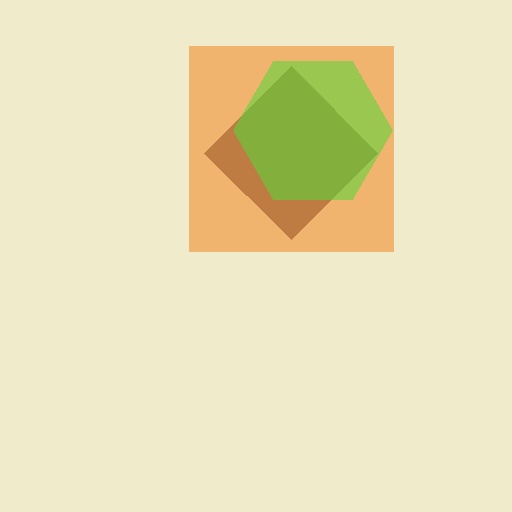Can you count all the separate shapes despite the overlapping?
Yes, there are 3 separate shapes.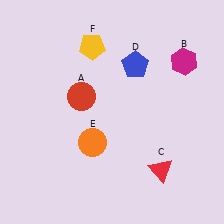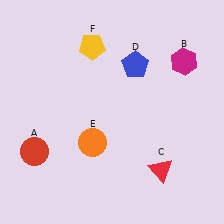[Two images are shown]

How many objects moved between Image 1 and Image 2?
1 object moved between the two images.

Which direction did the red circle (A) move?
The red circle (A) moved down.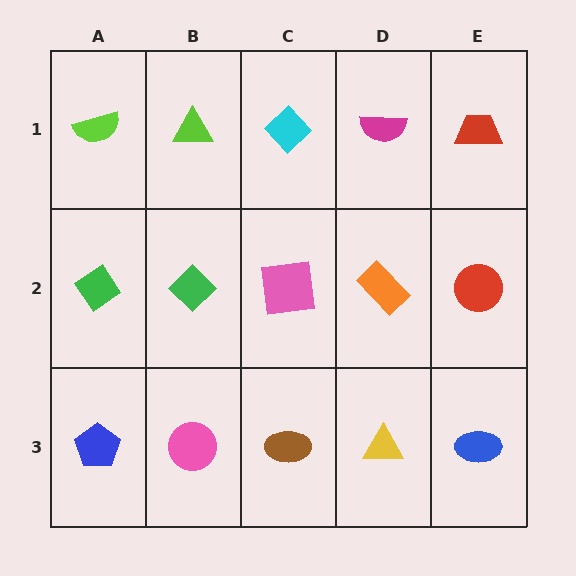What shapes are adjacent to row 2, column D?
A magenta semicircle (row 1, column D), a yellow triangle (row 3, column D), a pink square (row 2, column C), a red circle (row 2, column E).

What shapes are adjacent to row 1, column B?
A green diamond (row 2, column B), a lime semicircle (row 1, column A), a cyan diamond (row 1, column C).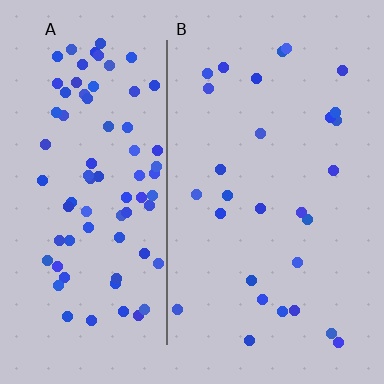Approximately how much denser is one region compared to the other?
Approximately 2.9× — region A over region B.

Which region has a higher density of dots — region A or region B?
A (the left).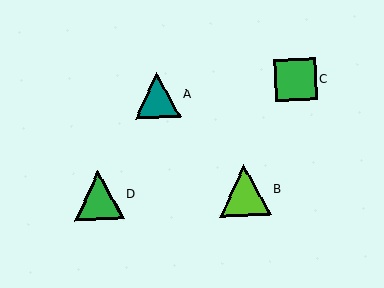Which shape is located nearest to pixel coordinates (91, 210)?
The green triangle (labeled D) at (99, 195) is nearest to that location.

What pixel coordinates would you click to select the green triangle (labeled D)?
Click at (99, 195) to select the green triangle D.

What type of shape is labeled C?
Shape C is a green square.